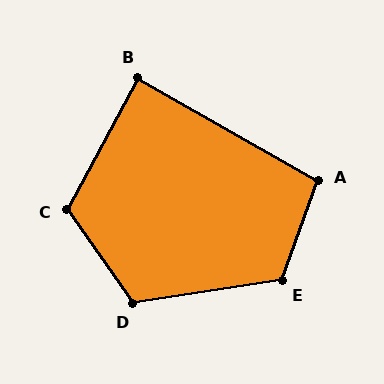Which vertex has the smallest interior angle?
B, at approximately 89 degrees.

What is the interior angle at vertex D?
Approximately 116 degrees (obtuse).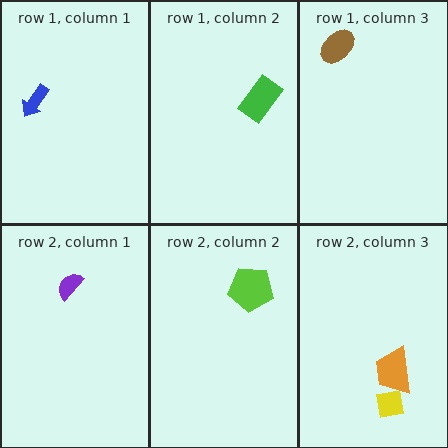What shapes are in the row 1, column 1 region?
The blue arrow.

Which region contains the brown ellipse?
The row 1, column 3 region.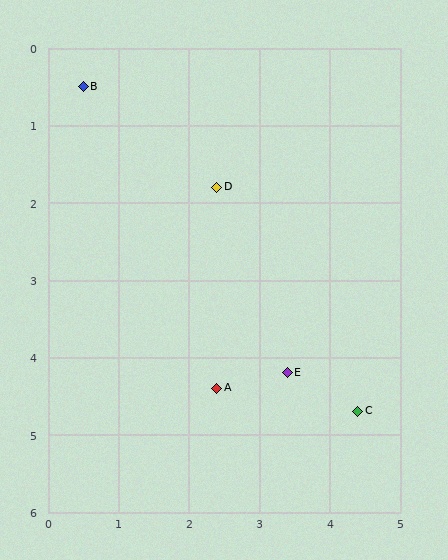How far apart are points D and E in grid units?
Points D and E are about 2.6 grid units apart.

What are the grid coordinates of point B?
Point B is at approximately (0.5, 0.5).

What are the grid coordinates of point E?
Point E is at approximately (3.4, 4.2).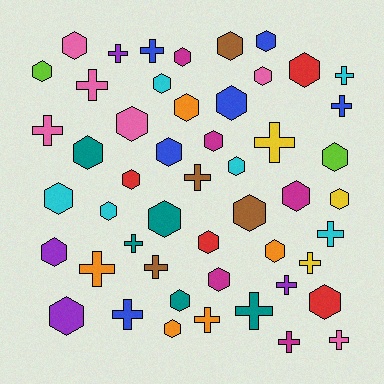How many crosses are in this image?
There are 19 crosses.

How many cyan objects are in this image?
There are 6 cyan objects.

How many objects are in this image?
There are 50 objects.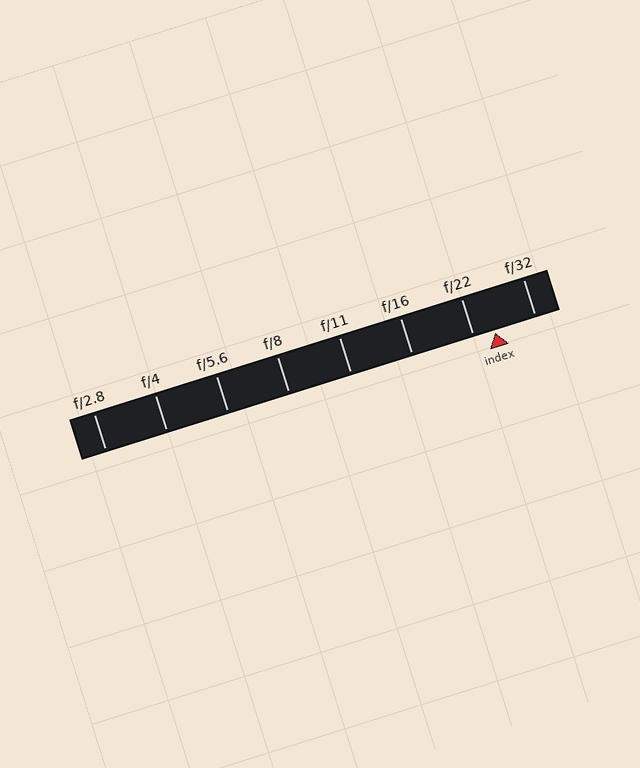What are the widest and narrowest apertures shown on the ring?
The widest aperture shown is f/2.8 and the narrowest is f/32.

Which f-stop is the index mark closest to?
The index mark is closest to f/22.